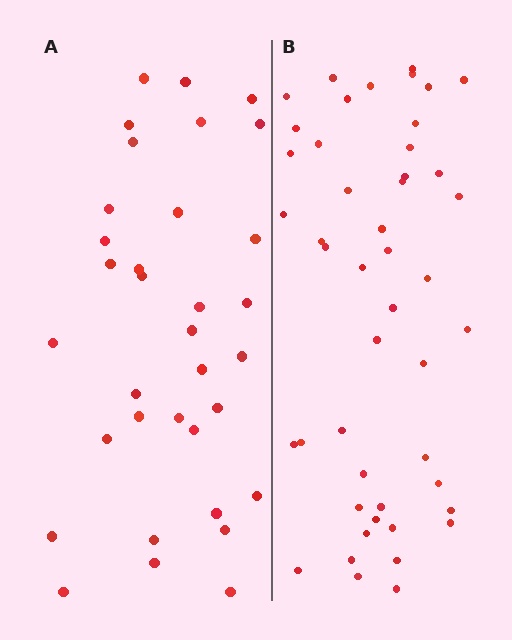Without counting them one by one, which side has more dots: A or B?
Region B (the right region) has more dots.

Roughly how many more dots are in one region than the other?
Region B has approximately 15 more dots than region A.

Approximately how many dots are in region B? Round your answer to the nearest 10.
About 50 dots. (The exact count is 47, which rounds to 50.)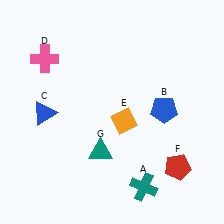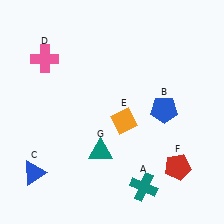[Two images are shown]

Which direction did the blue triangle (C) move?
The blue triangle (C) moved down.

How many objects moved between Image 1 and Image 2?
1 object moved between the two images.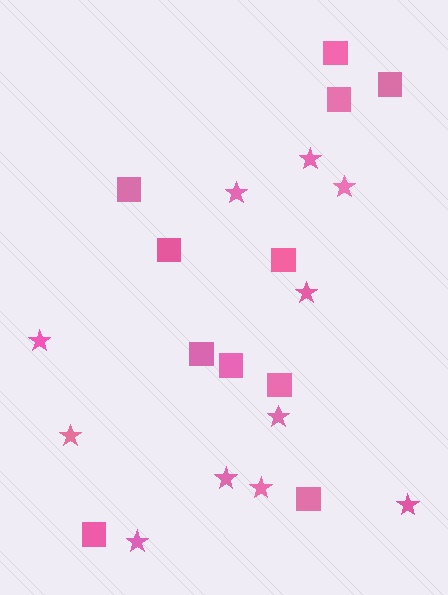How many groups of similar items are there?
There are 2 groups: one group of squares (11) and one group of stars (11).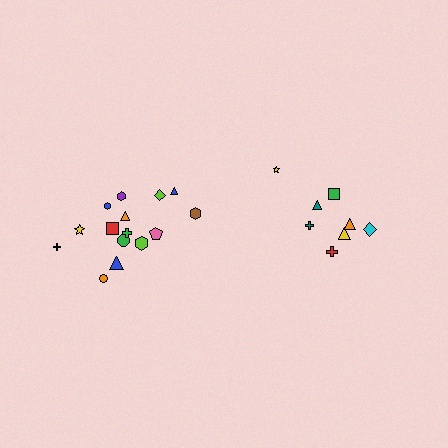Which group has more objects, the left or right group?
The left group.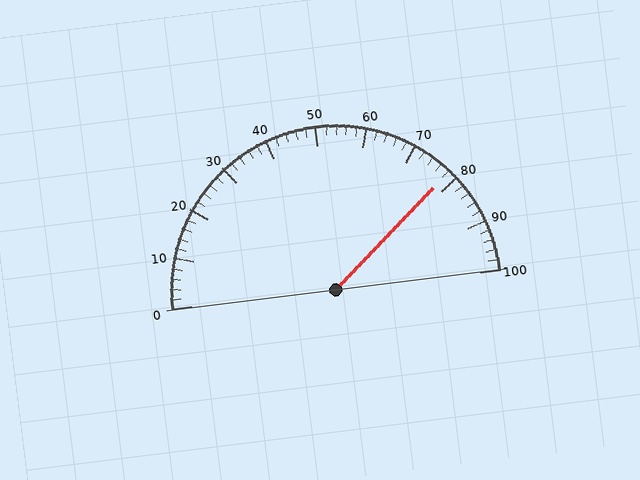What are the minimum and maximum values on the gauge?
The gauge ranges from 0 to 100.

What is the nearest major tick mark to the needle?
The nearest major tick mark is 80.